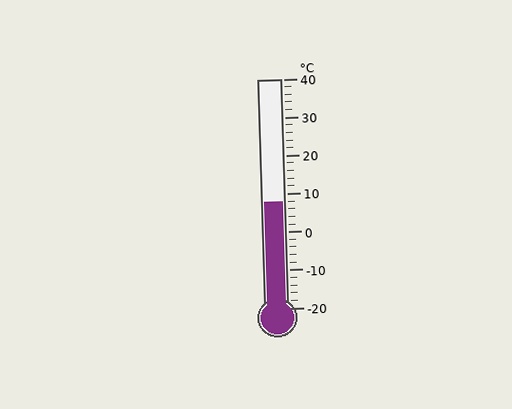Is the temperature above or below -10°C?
The temperature is above -10°C.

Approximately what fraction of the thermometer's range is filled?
The thermometer is filled to approximately 45% of its range.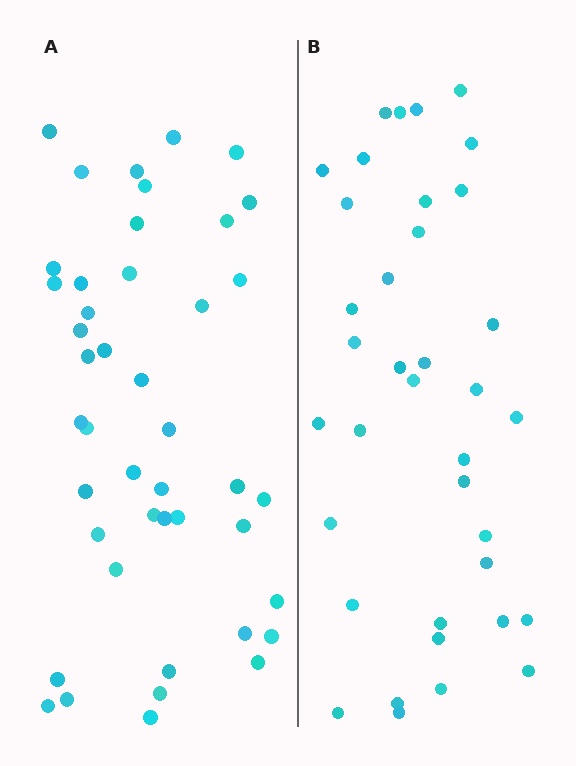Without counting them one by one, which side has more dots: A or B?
Region A (the left region) has more dots.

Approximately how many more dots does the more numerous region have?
Region A has roughly 8 or so more dots than region B.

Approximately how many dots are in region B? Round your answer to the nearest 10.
About 40 dots. (The exact count is 37, which rounds to 40.)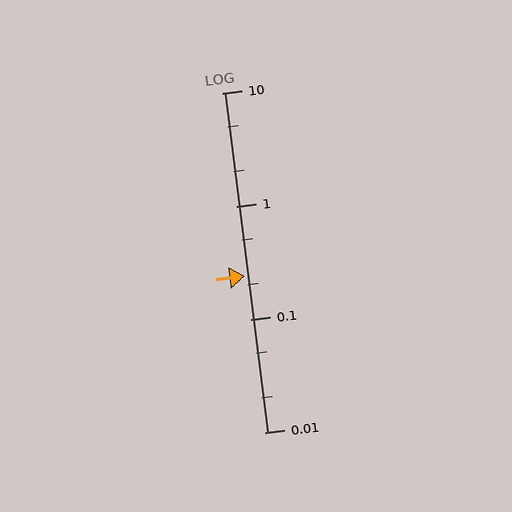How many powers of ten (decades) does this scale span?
The scale spans 3 decades, from 0.01 to 10.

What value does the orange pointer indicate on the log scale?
The pointer indicates approximately 0.24.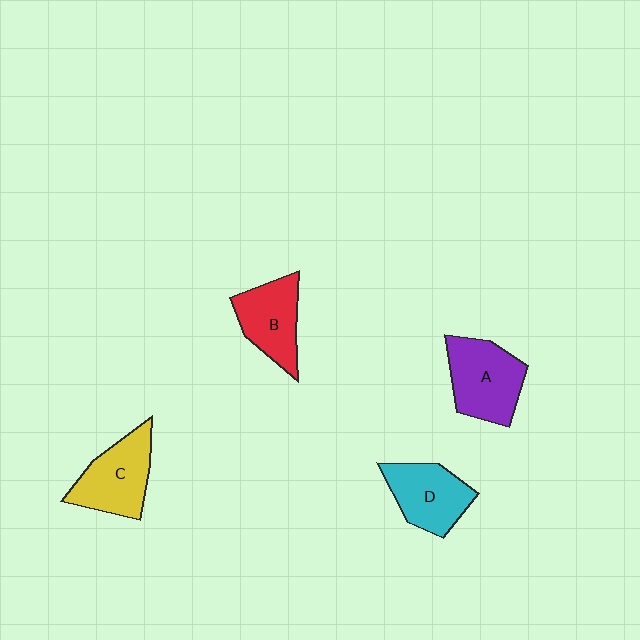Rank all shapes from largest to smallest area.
From largest to smallest: A (purple), C (yellow), D (cyan), B (red).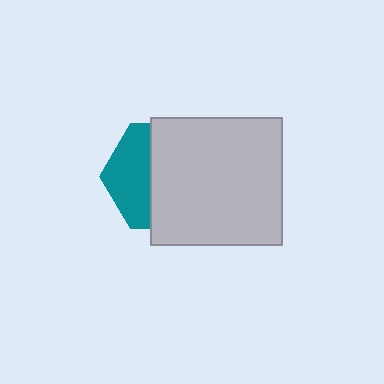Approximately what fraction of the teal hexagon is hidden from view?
Roughly 62% of the teal hexagon is hidden behind the light gray rectangle.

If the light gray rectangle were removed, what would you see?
You would see the complete teal hexagon.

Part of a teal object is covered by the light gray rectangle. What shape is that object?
It is a hexagon.